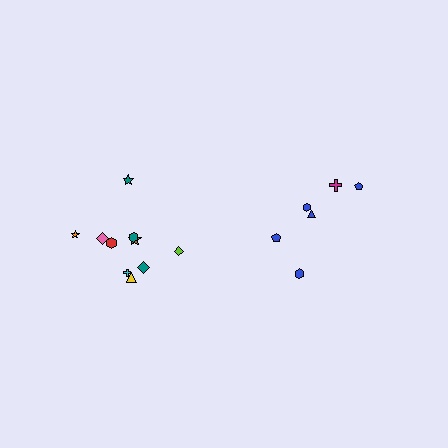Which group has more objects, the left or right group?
The left group.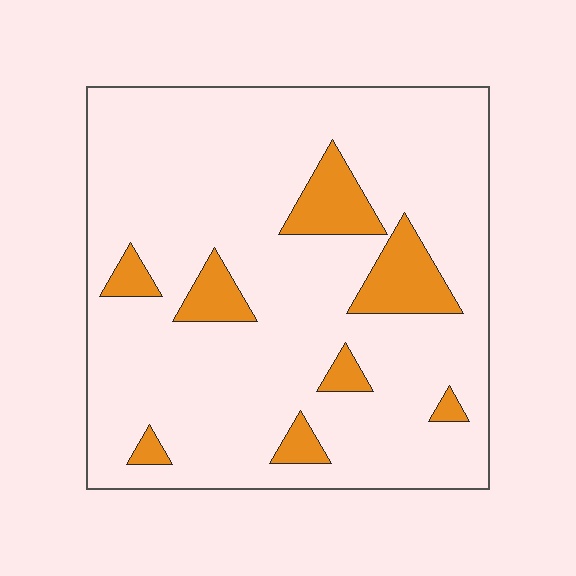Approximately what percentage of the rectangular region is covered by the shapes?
Approximately 15%.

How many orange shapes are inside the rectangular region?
8.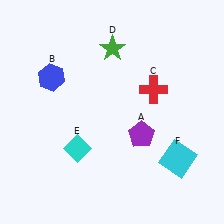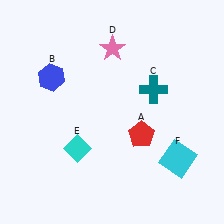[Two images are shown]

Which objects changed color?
A changed from purple to red. C changed from red to teal. D changed from green to pink.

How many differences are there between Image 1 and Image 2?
There are 3 differences between the two images.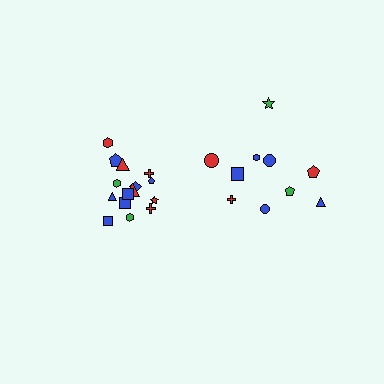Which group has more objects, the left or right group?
The left group.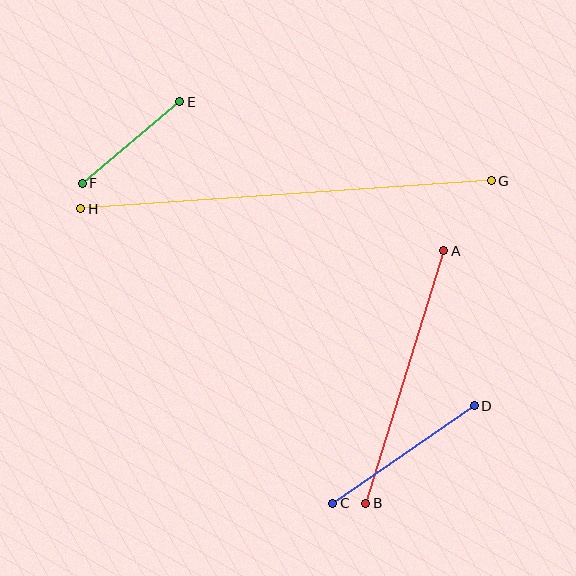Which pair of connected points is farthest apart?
Points G and H are farthest apart.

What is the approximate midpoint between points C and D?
The midpoint is at approximately (404, 455) pixels.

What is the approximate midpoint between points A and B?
The midpoint is at approximately (405, 377) pixels.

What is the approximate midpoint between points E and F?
The midpoint is at approximately (131, 143) pixels.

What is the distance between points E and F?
The distance is approximately 127 pixels.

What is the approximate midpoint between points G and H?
The midpoint is at approximately (286, 195) pixels.